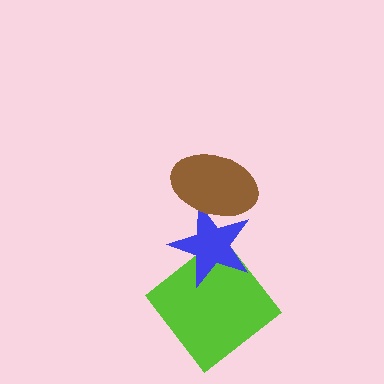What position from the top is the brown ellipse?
The brown ellipse is 1st from the top.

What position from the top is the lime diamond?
The lime diamond is 3rd from the top.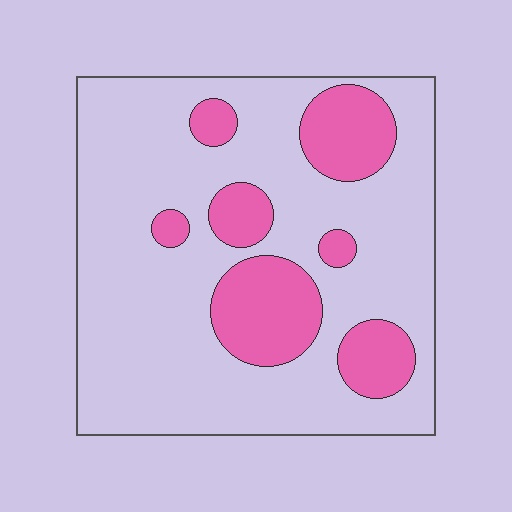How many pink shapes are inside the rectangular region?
7.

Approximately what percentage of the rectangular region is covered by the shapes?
Approximately 25%.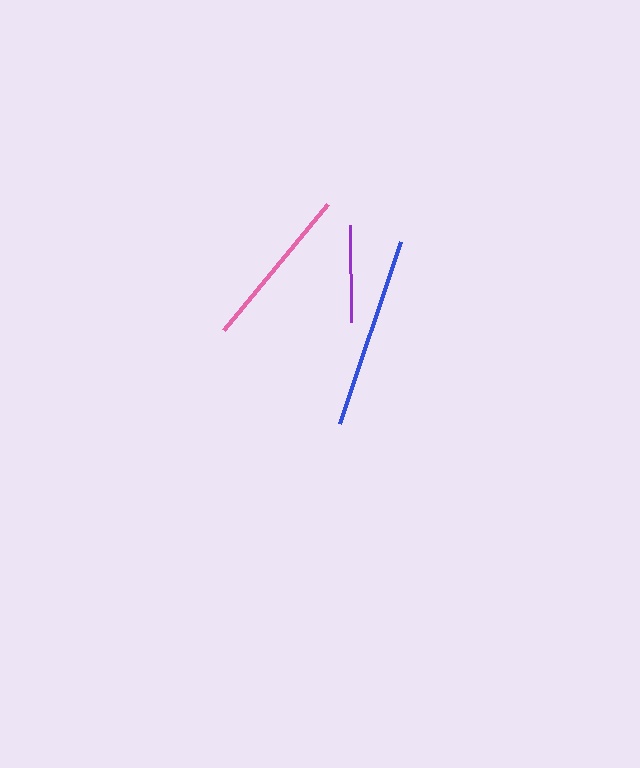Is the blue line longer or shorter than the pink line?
The blue line is longer than the pink line.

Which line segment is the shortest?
The purple line is the shortest at approximately 97 pixels.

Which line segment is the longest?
The blue line is the longest at approximately 191 pixels.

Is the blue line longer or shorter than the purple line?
The blue line is longer than the purple line.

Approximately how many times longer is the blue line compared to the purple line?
The blue line is approximately 2.0 times the length of the purple line.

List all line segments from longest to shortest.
From longest to shortest: blue, pink, purple.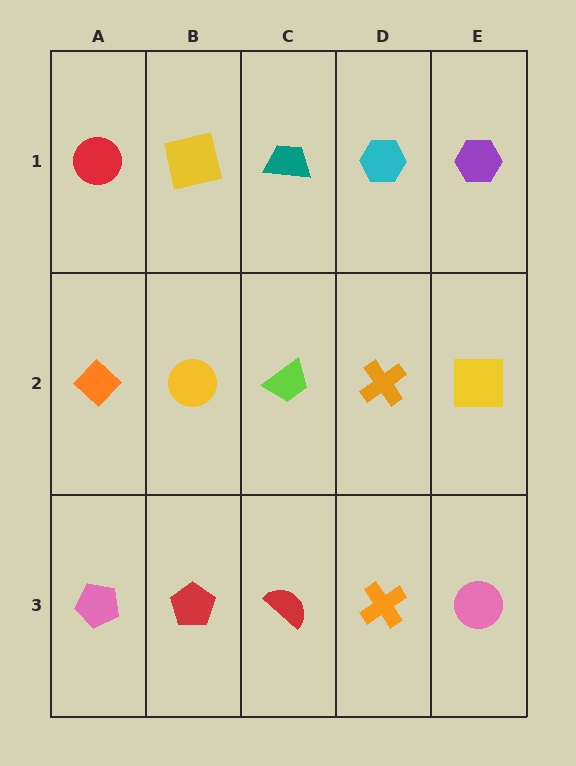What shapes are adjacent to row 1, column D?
An orange cross (row 2, column D), a teal trapezoid (row 1, column C), a purple hexagon (row 1, column E).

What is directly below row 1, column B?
A yellow circle.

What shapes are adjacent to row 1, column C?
A lime trapezoid (row 2, column C), a yellow square (row 1, column B), a cyan hexagon (row 1, column D).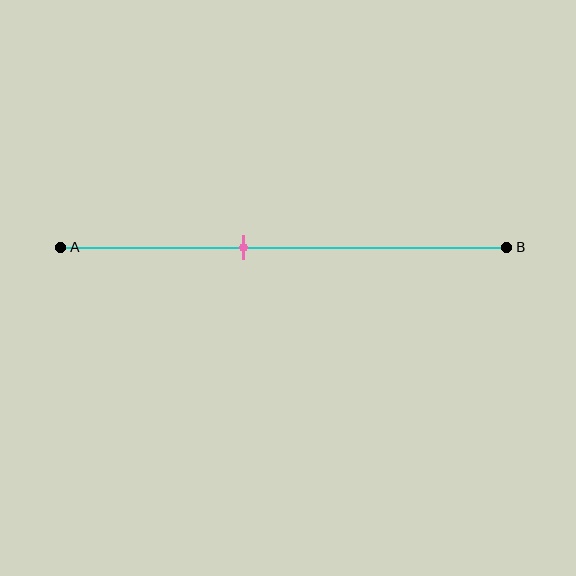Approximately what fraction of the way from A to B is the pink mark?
The pink mark is approximately 40% of the way from A to B.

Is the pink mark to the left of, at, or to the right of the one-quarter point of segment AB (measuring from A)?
The pink mark is to the right of the one-quarter point of segment AB.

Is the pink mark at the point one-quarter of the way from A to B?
No, the mark is at about 40% from A, not at the 25% one-quarter point.